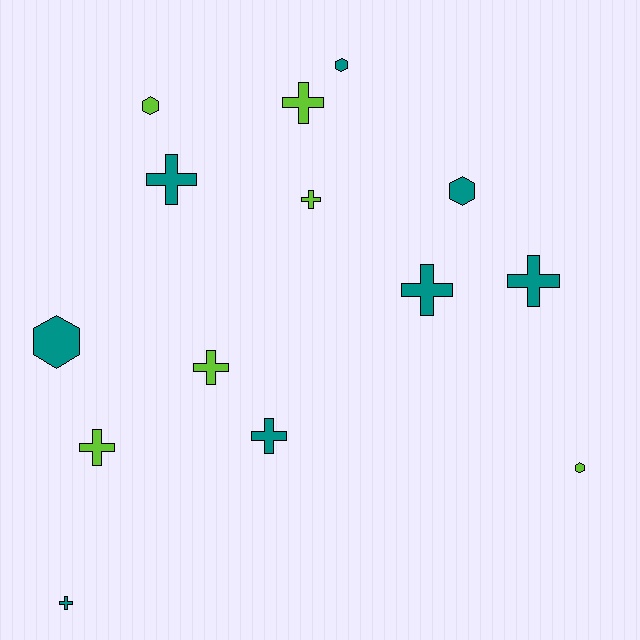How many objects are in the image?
There are 14 objects.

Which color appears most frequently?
Teal, with 8 objects.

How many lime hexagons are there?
There are 2 lime hexagons.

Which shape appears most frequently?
Cross, with 9 objects.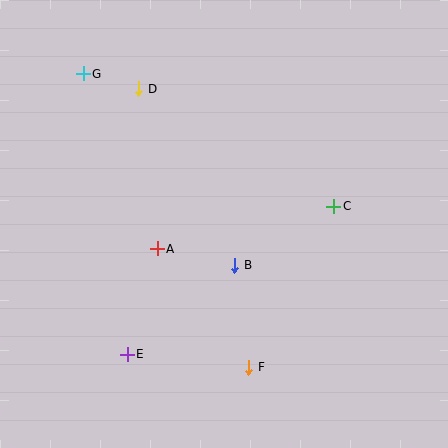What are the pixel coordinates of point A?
Point A is at (157, 249).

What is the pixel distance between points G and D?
The distance between G and D is 58 pixels.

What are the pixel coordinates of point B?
Point B is at (235, 265).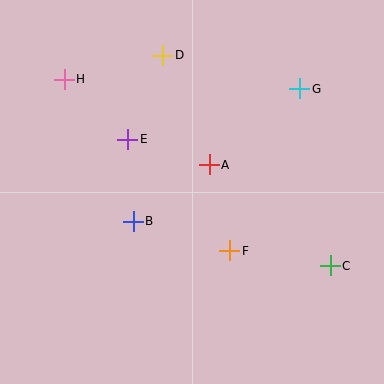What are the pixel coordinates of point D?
Point D is at (163, 55).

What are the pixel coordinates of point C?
Point C is at (330, 266).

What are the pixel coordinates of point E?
Point E is at (128, 139).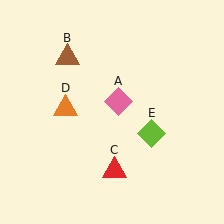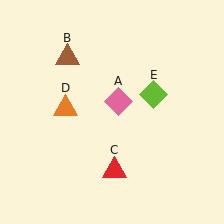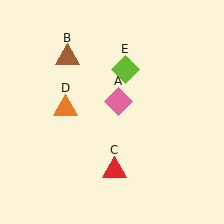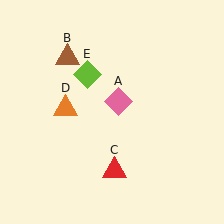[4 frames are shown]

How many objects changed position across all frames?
1 object changed position: lime diamond (object E).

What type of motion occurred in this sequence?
The lime diamond (object E) rotated counterclockwise around the center of the scene.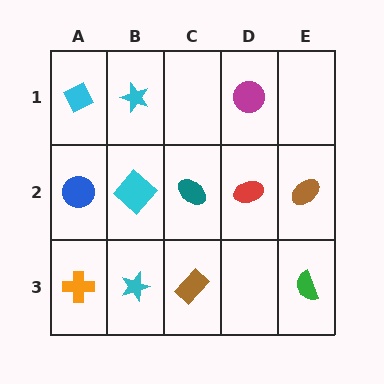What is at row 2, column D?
A red ellipse.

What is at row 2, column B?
A cyan diamond.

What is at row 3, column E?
A green semicircle.